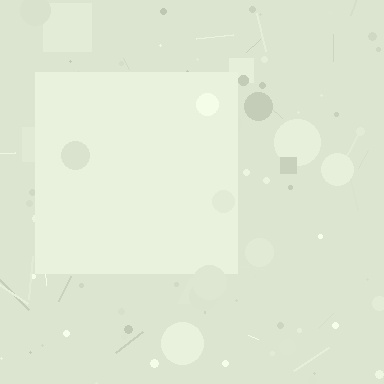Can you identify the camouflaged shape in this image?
The camouflaged shape is a square.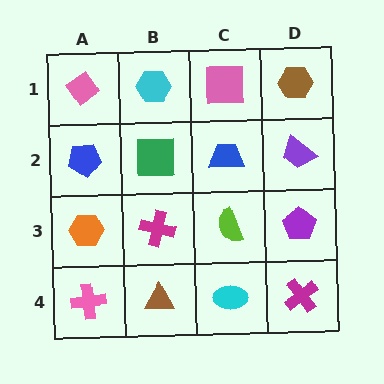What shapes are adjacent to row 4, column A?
An orange hexagon (row 3, column A), a brown triangle (row 4, column B).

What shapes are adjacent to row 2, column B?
A cyan hexagon (row 1, column B), a magenta cross (row 3, column B), a blue pentagon (row 2, column A), a blue trapezoid (row 2, column C).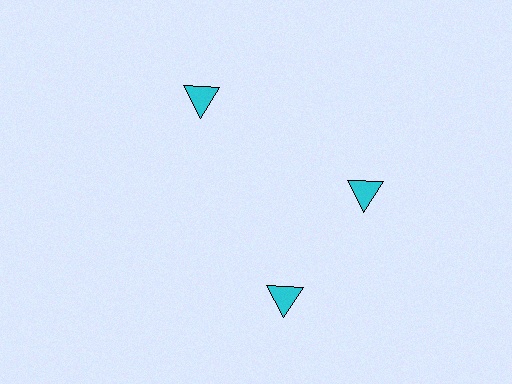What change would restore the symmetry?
The symmetry would be restored by rotating it back into even spacing with its neighbors so that all 3 triangles sit at equal angles and equal distance from the center.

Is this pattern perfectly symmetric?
No. The 3 cyan triangles are arranged in a ring, but one element near the 7 o'clock position is rotated out of alignment along the ring, breaking the 3-fold rotational symmetry.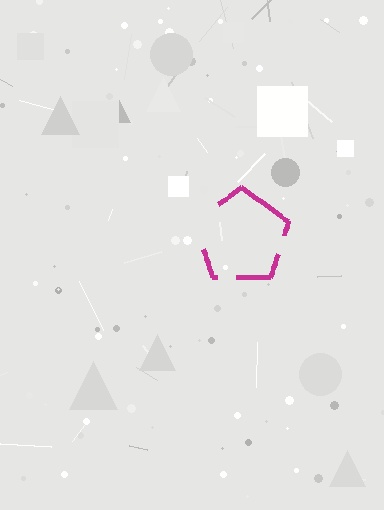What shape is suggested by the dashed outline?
The dashed outline suggests a pentagon.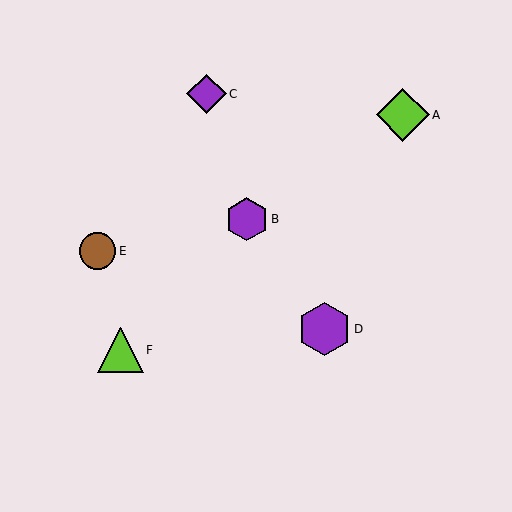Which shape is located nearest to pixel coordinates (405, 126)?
The lime diamond (labeled A) at (403, 115) is nearest to that location.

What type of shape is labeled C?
Shape C is a purple diamond.